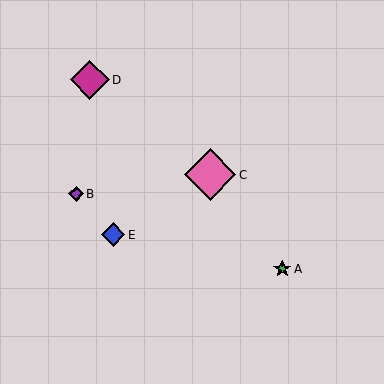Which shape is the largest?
The pink diamond (labeled C) is the largest.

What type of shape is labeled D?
Shape D is a magenta diamond.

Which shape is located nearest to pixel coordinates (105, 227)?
The blue diamond (labeled E) at (113, 235) is nearest to that location.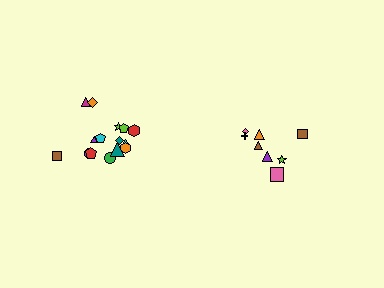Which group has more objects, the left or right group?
The left group.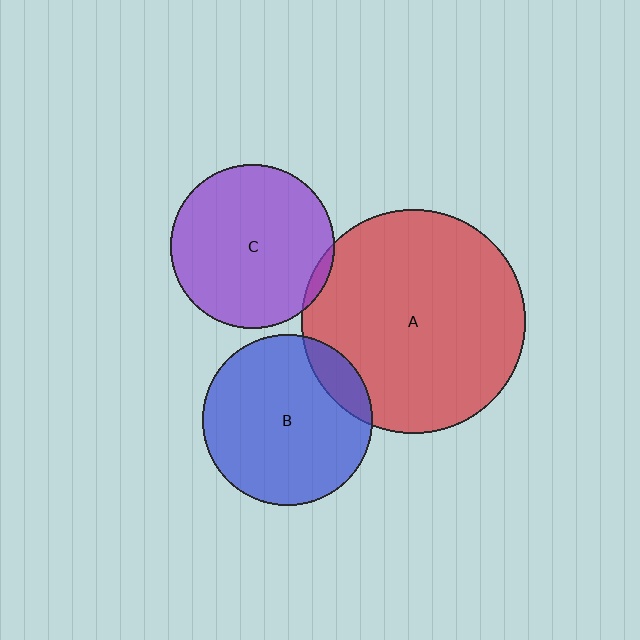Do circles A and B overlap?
Yes.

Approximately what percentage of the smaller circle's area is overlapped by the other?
Approximately 10%.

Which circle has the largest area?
Circle A (red).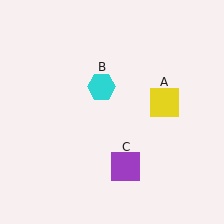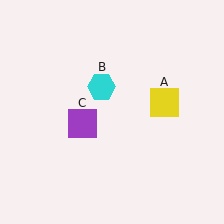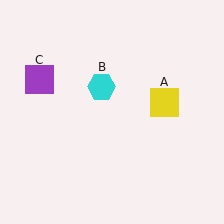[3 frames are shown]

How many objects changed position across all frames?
1 object changed position: purple square (object C).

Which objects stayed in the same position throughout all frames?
Yellow square (object A) and cyan hexagon (object B) remained stationary.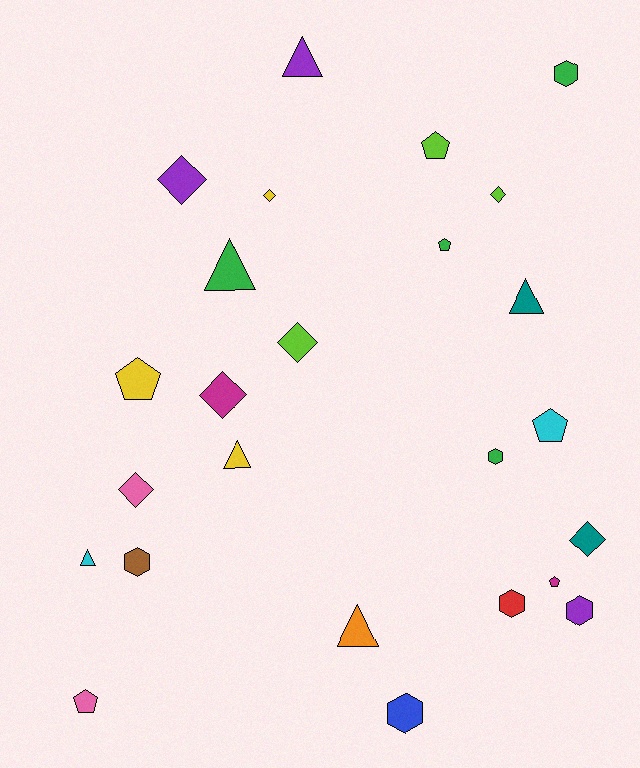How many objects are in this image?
There are 25 objects.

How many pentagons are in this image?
There are 6 pentagons.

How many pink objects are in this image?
There are 2 pink objects.